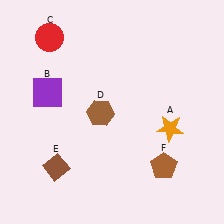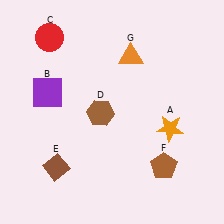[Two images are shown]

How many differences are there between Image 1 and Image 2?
There is 1 difference between the two images.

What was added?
An orange triangle (G) was added in Image 2.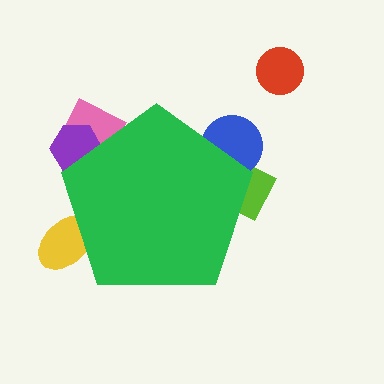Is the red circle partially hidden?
No, the red circle is fully visible.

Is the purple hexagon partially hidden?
Yes, the purple hexagon is partially hidden behind the green pentagon.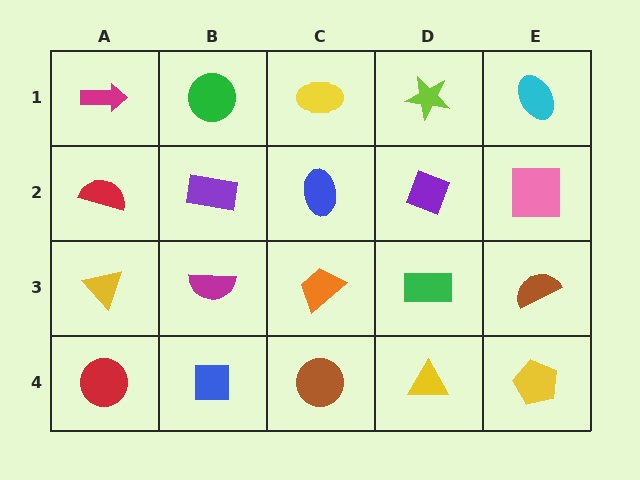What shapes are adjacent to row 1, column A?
A red semicircle (row 2, column A), a green circle (row 1, column B).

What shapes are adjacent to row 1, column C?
A blue ellipse (row 2, column C), a green circle (row 1, column B), a lime star (row 1, column D).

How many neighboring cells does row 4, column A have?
2.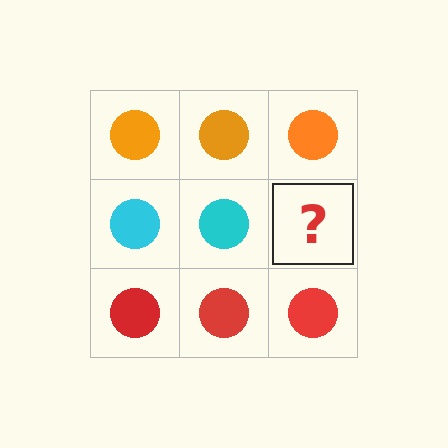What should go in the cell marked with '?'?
The missing cell should contain a cyan circle.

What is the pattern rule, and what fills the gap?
The rule is that each row has a consistent color. The gap should be filled with a cyan circle.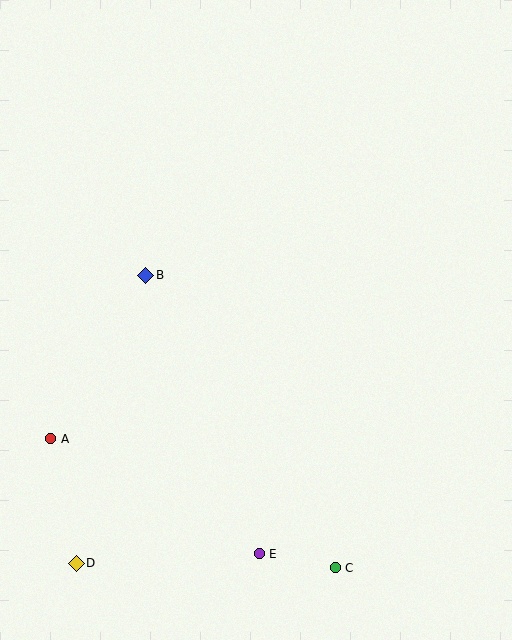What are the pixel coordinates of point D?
Point D is at (76, 563).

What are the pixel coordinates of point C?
Point C is at (335, 568).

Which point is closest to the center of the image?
Point B at (146, 275) is closest to the center.